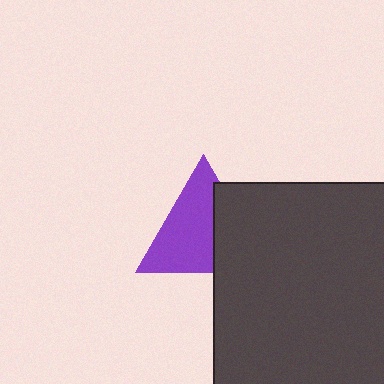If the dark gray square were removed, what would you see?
You would see the complete purple triangle.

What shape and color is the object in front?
The object in front is a dark gray square.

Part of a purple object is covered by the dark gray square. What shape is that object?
It is a triangle.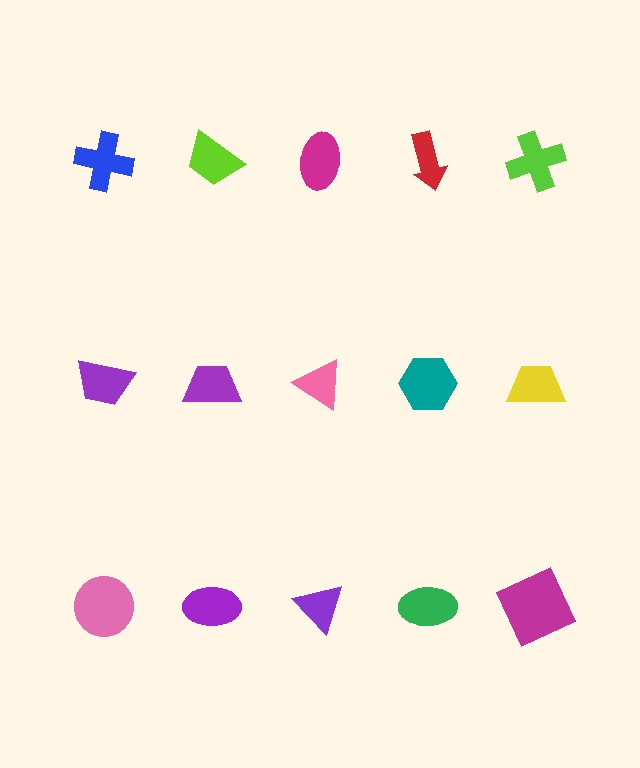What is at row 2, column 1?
A purple trapezoid.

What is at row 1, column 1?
A blue cross.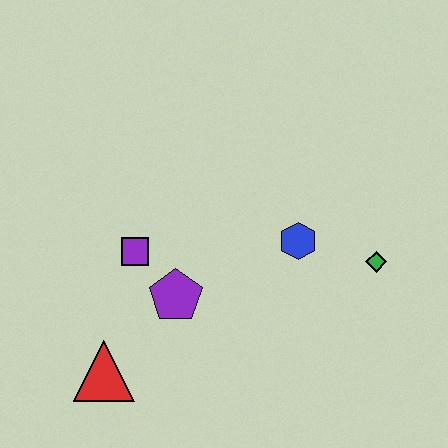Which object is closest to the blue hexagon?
The green diamond is closest to the blue hexagon.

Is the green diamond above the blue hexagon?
No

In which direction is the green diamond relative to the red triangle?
The green diamond is to the right of the red triangle.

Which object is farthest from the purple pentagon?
The green diamond is farthest from the purple pentagon.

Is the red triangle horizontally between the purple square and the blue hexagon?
No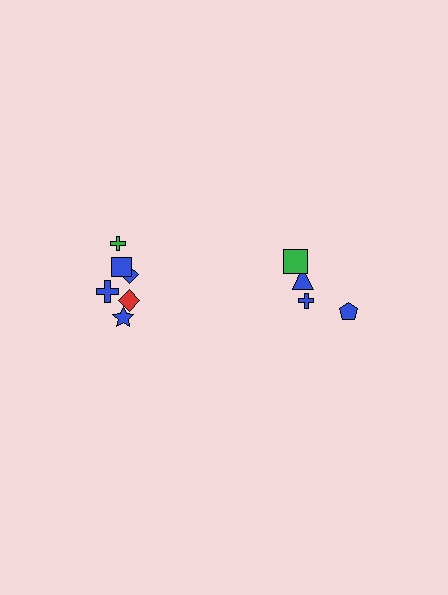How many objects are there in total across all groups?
There are 10 objects.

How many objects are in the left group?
There are 6 objects.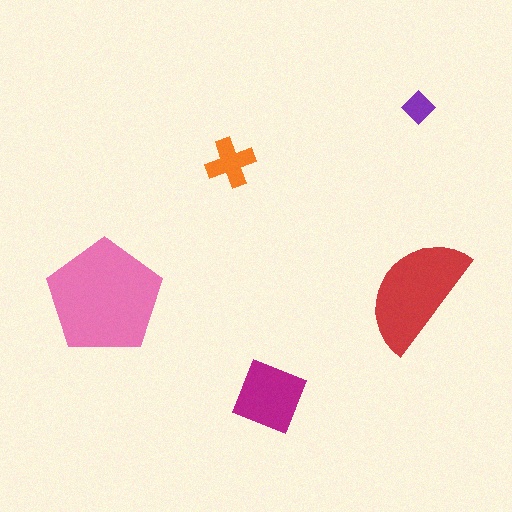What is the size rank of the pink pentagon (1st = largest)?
1st.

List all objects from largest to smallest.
The pink pentagon, the red semicircle, the magenta square, the orange cross, the purple diamond.